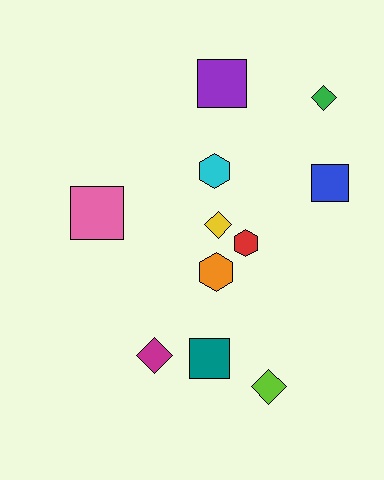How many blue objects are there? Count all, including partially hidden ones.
There is 1 blue object.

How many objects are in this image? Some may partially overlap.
There are 11 objects.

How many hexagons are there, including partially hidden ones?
There are 3 hexagons.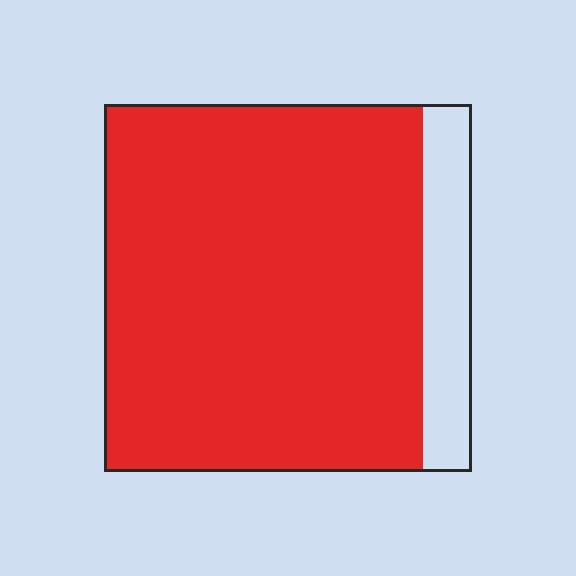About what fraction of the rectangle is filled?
About seven eighths (7/8).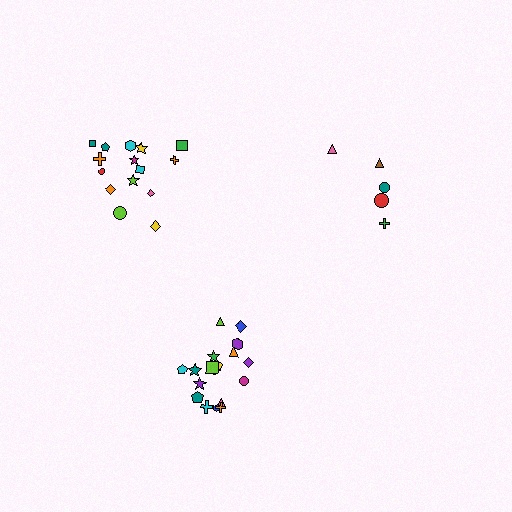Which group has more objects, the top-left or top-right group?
The top-left group.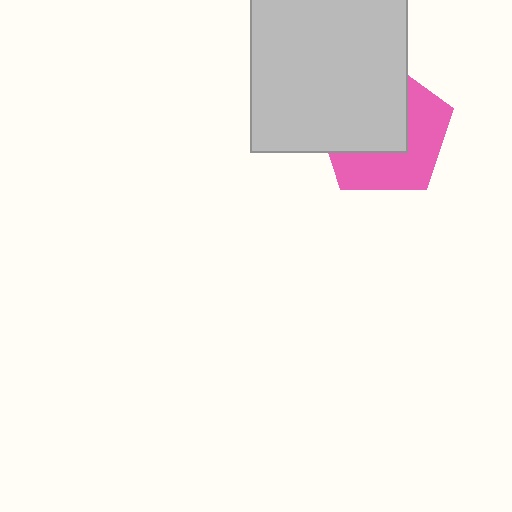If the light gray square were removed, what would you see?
You would see the complete pink pentagon.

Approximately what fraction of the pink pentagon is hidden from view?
Roughly 52% of the pink pentagon is hidden behind the light gray square.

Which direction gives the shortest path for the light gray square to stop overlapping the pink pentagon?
Moving toward the upper-left gives the shortest separation.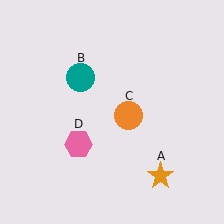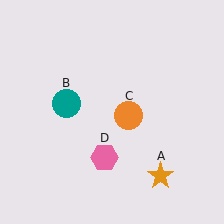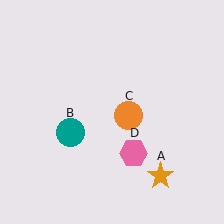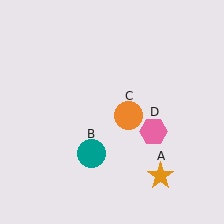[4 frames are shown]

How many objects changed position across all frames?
2 objects changed position: teal circle (object B), pink hexagon (object D).